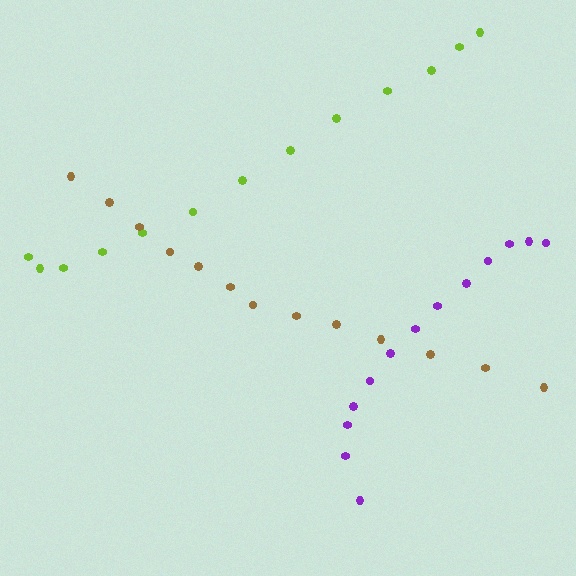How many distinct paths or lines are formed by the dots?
There are 3 distinct paths.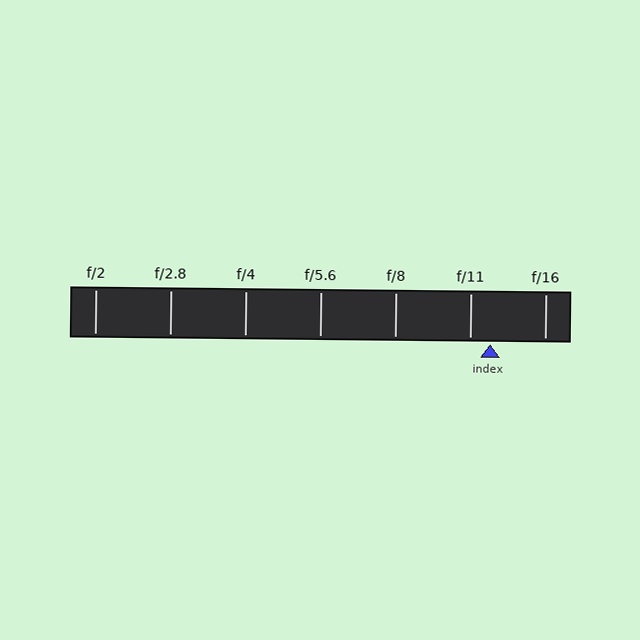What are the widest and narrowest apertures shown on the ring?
The widest aperture shown is f/2 and the narrowest is f/16.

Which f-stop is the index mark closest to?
The index mark is closest to f/11.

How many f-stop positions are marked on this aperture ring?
There are 7 f-stop positions marked.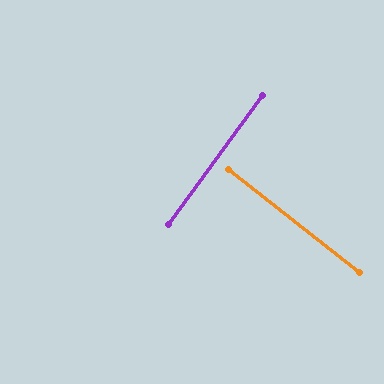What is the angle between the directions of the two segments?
Approximately 88 degrees.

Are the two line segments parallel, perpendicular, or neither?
Perpendicular — they meet at approximately 88°.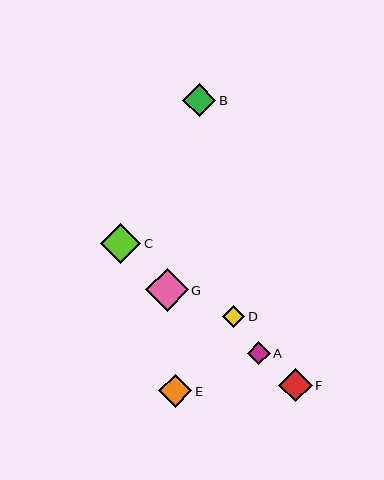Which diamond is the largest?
Diamond G is the largest with a size of approximately 43 pixels.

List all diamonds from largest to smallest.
From largest to smallest: G, C, F, B, E, A, D.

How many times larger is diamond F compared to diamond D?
Diamond F is approximately 1.5 times the size of diamond D.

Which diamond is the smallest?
Diamond D is the smallest with a size of approximately 22 pixels.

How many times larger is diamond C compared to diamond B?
Diamond C is approximately 1.2 times the size of diamond B.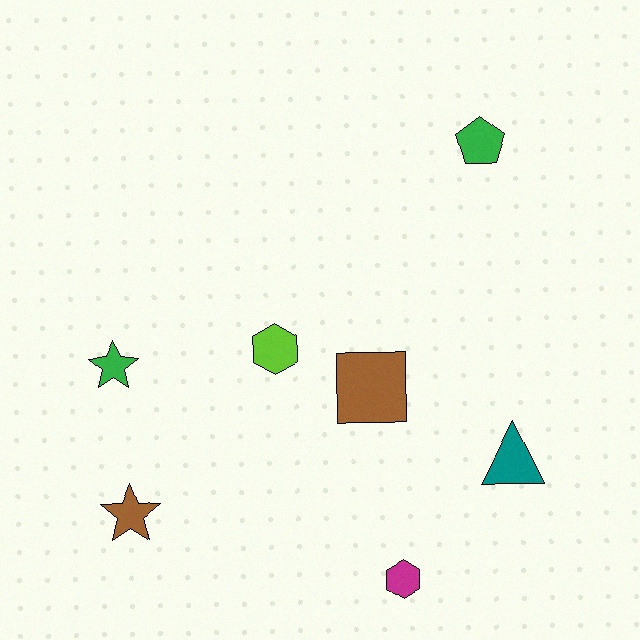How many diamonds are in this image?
There are no diamonds.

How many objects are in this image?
There are 7 objects.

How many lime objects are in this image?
There is 1 lime object.